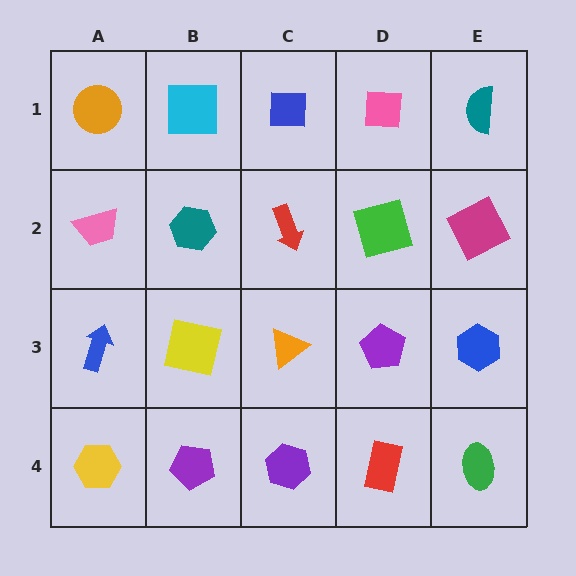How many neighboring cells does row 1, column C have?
3.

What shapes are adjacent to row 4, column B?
A yellow square (row 3, column B), a yellow hexagon (row 4, column A), a purple hexagon (row 4, column C).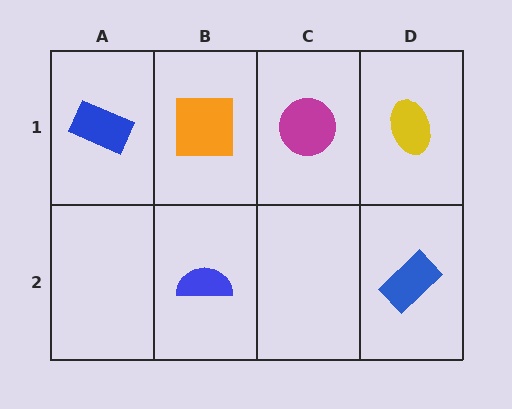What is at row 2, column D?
A blue rectangle.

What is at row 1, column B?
An orange square.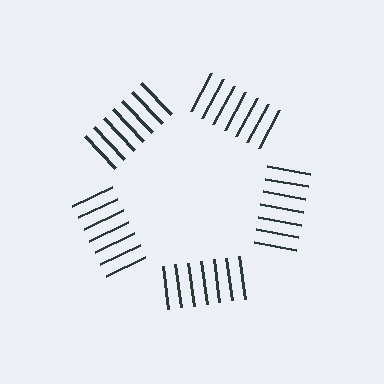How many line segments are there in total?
35 — 7 along each of the 5 edges.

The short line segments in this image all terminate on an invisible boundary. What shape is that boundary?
An illusory pentagon — the line segments terminate on its edges but no continuous stroke is drawn.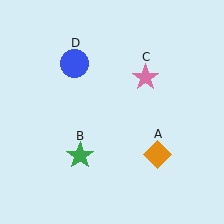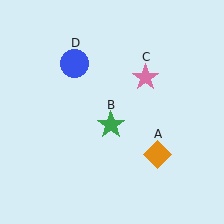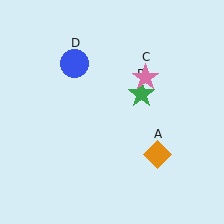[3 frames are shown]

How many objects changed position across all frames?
1 object changed position: green star (object B).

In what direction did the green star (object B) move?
The green star (object B) moved up and to the right.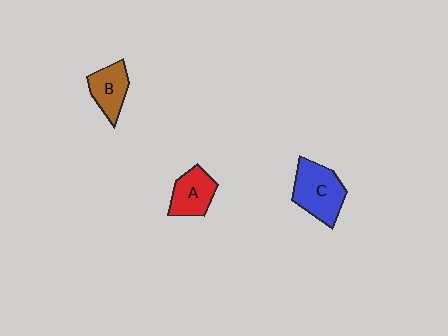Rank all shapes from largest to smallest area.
From largest to smallest: C (blue), A (red), B (brown).